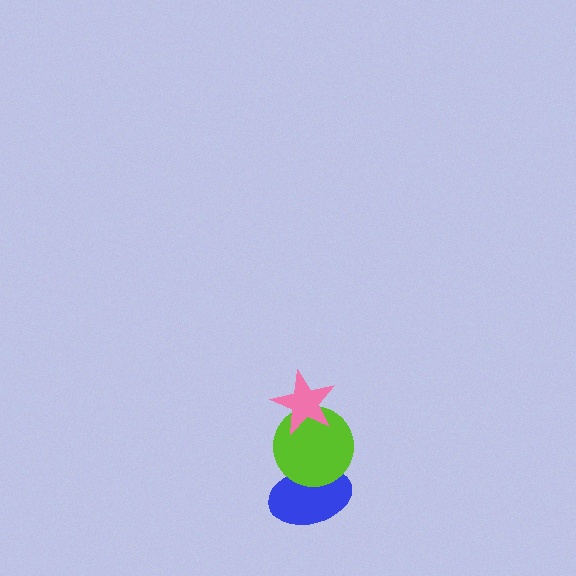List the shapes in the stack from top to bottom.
From top to bottom: the pink star, the lime circle, the blue ellipse.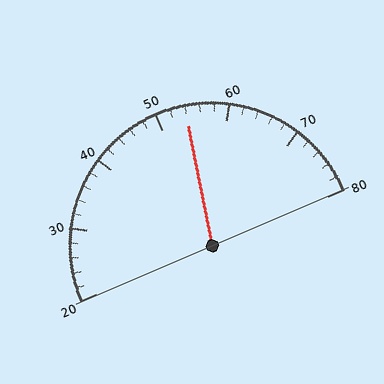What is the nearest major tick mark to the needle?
The nearest major tick mark is 50.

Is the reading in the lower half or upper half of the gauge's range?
The reading is in the upper half of the range (20 to 80).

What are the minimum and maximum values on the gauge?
The gauge ranges from 20 to 80.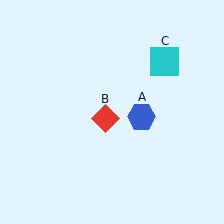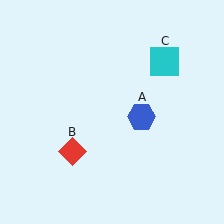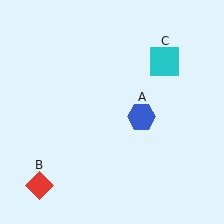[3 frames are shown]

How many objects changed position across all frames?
1 object changed position: red diamond (object B).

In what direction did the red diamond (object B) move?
The red diamond (object B) moved down and to the left.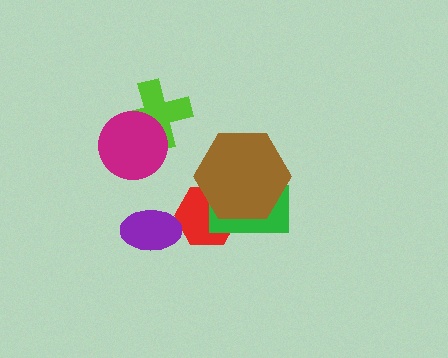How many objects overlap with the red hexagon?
2 objects overlap with the red hexagon.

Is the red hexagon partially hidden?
Yes, it is partially covered by another shape.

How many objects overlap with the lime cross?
1 object overlaps with the lime cross.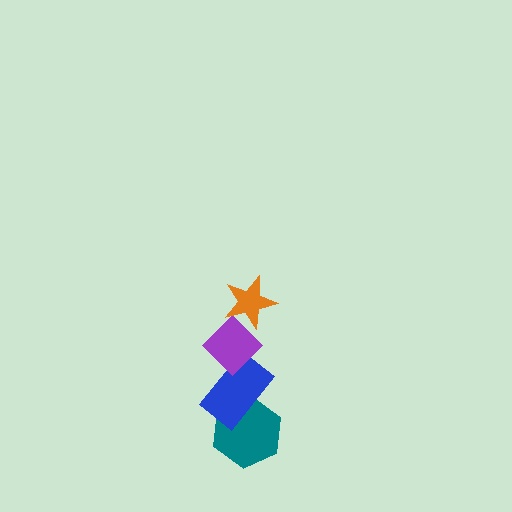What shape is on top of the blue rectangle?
The purple diamond is on top of the blue rectangle.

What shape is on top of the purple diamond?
The orange star is on top of the purple diamond.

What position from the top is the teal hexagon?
The teal hexagon is 4th from the top.